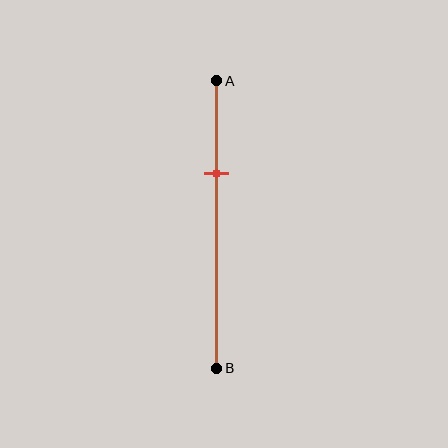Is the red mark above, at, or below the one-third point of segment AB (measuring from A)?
The red mark is approximately at the one-third point of segment AB.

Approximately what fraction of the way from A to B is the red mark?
The red mark is approximately 30% of the way from A to B.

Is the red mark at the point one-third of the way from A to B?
Yes, the mark is approximately at the one-third point.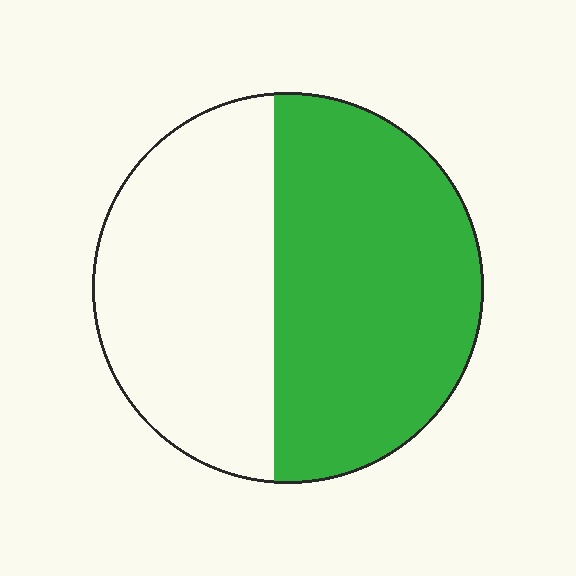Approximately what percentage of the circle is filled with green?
Approximately 55%.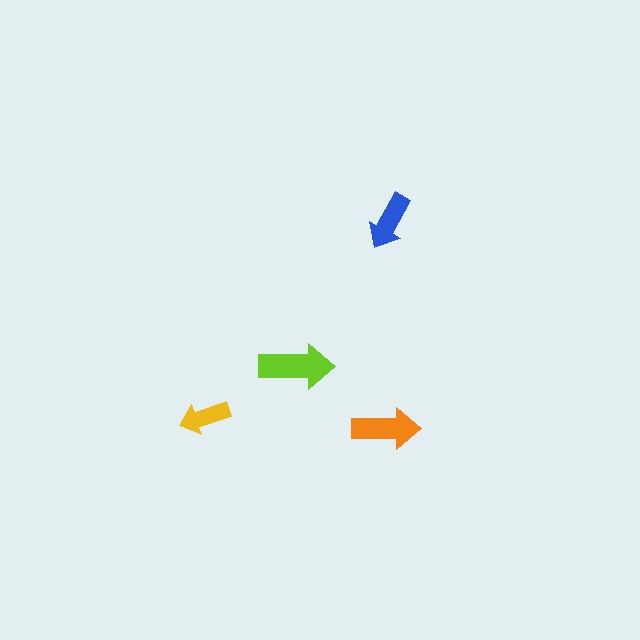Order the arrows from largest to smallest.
the lime one, the orange one, the blue one, the yellow one.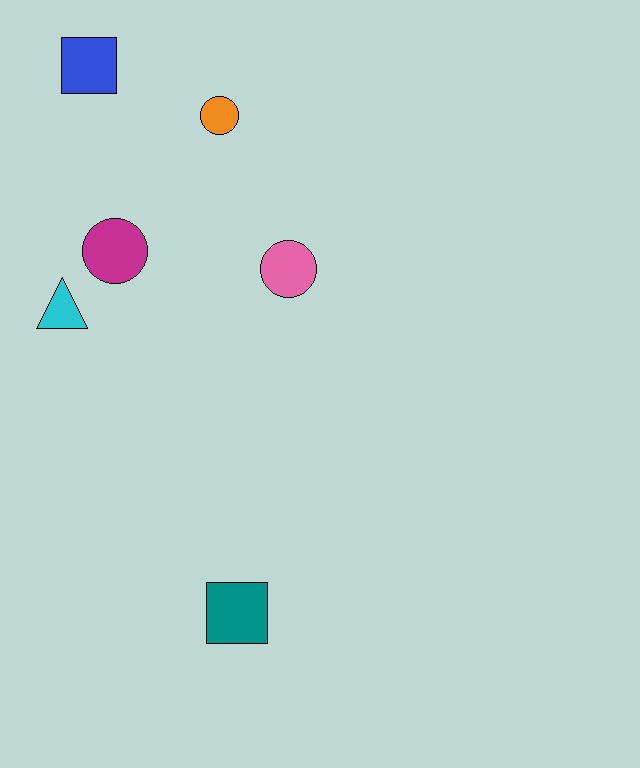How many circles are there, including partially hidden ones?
There are 3 circles.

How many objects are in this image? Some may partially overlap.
There are 6 objects.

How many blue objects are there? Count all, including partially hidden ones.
There is 1 blue object.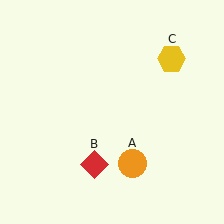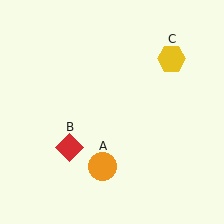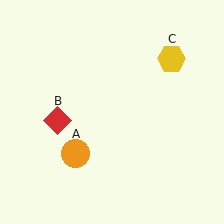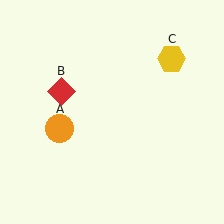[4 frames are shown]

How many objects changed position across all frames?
2 objects changed position: orange circle (object A), red diamond (object B).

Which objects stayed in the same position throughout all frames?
Yellow hexagon (object C) remained stationary.